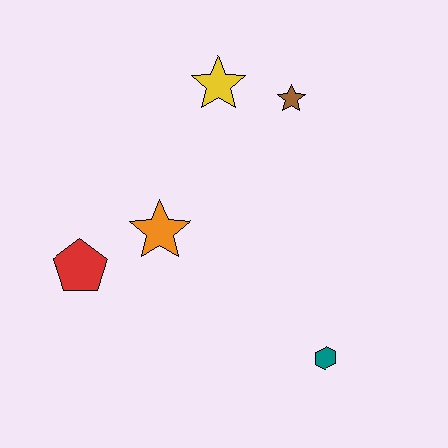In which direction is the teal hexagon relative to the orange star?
The teal hexagon is to the right of the orange star.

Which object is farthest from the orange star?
The teal hexagon is farthest from the orange star.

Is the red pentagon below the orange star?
Yes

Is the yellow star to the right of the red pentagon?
Yes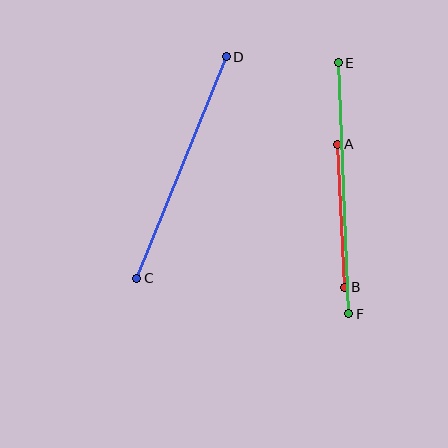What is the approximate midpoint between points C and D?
The midpoint is at approximately (182, 167) pixels.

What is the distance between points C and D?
The distance is approximately 239 pixels.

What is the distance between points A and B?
The distance is approximately 143 pixels.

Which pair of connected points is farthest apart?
Points E and F are farthest apart.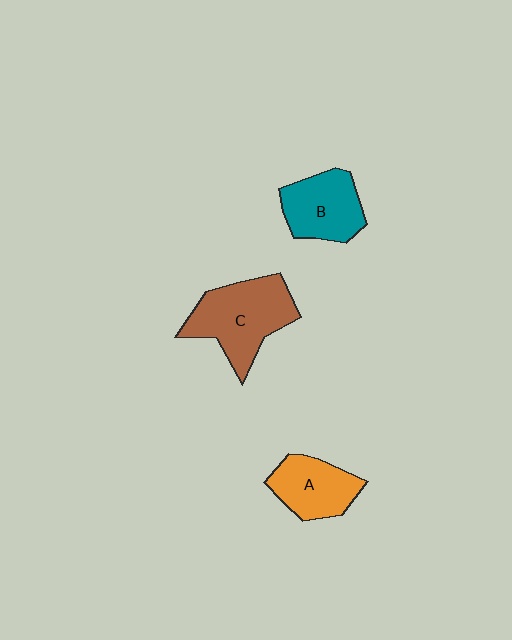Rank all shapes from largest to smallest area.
From largest to smallest: C (brown), B (teal), A (orange).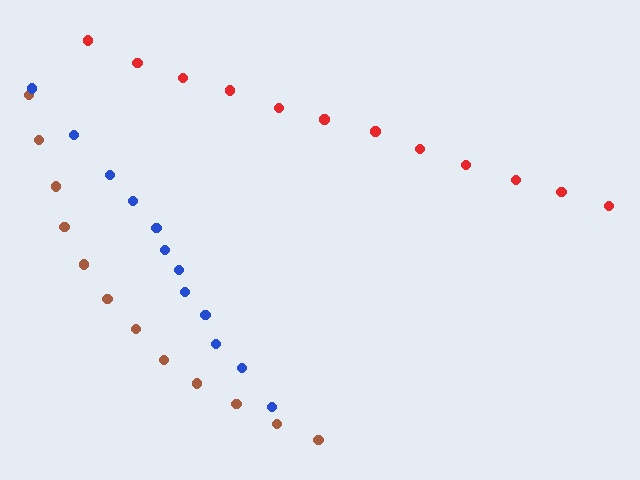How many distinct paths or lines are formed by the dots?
There are 3 distinct paths.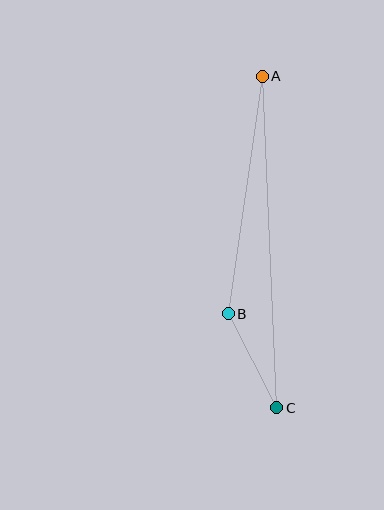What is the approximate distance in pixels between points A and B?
The distance between A and B is approximately 240 pixels.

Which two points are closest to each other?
Points B and C are closest to each other.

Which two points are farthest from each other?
Points A and C are farthest from each other.